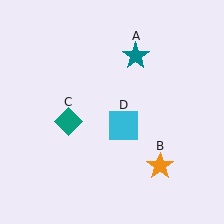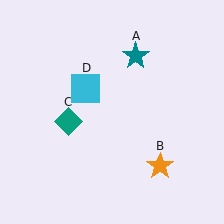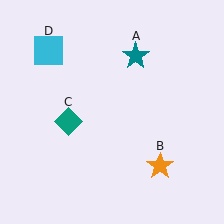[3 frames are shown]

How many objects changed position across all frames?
1 object changed position: cyan square (object D).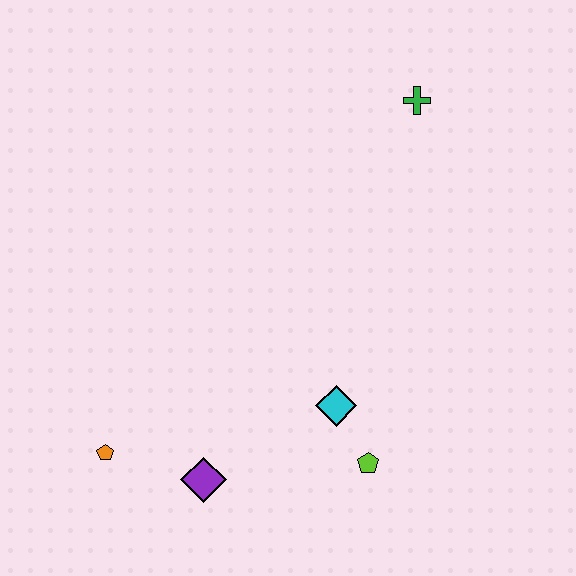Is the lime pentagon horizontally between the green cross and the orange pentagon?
Yes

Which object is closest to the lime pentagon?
The cyan diamond is closest to the lime pentagon.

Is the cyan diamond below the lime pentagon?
No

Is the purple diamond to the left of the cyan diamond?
Yes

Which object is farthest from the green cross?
The orange pentagon is farthest from the green cross.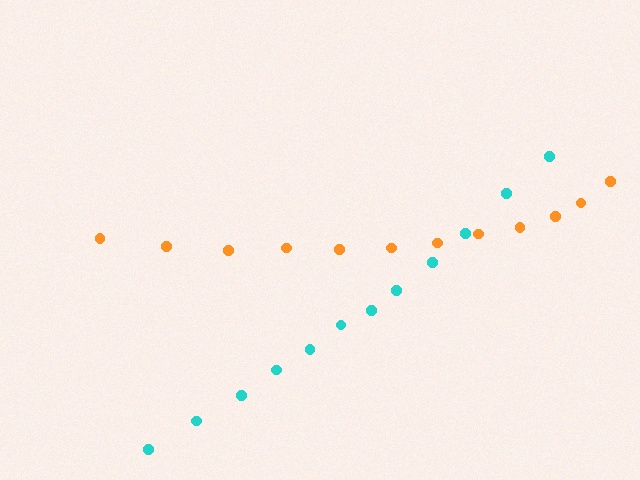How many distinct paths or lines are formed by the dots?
There are 2 distinct paths.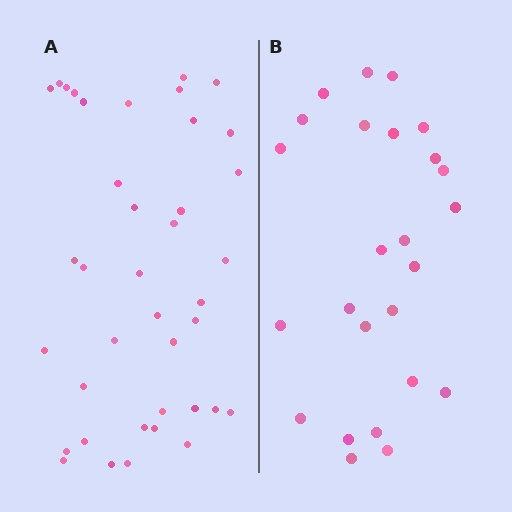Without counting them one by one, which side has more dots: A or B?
Region A (the left region) has more dots.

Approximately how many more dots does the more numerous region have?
Region A has approximately 15 more dots than region B.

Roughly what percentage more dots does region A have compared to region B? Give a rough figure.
About 55% more.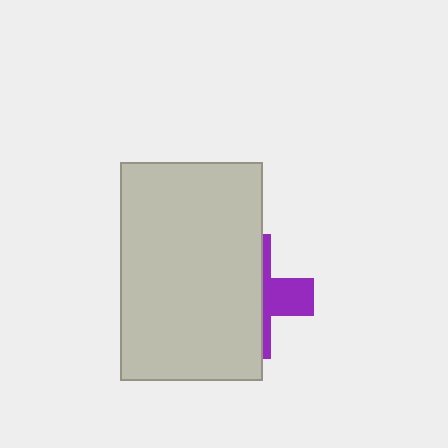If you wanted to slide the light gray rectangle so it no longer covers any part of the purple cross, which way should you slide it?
Slide it left — that is the most direct way to separate the two shapes.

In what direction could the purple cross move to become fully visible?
The purple cross could move right. That would shift it out from behind the light gray rectangle entirely.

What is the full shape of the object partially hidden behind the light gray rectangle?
The partially hidden object is a purple cross.